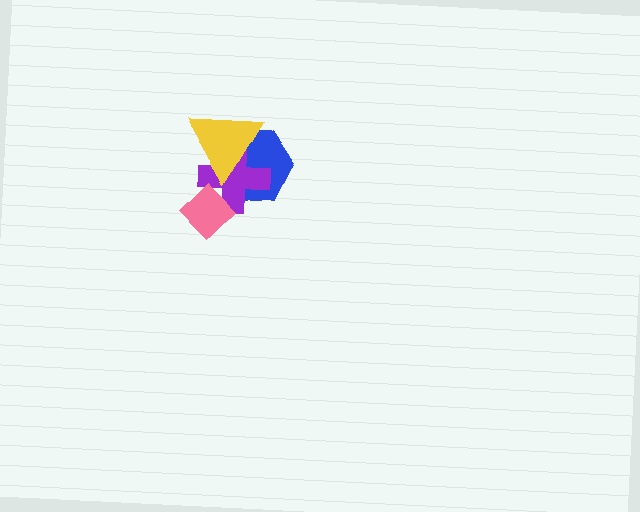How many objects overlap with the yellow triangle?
2 objects overlap with the yellow triangle.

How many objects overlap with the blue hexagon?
2 objects overlap with the blue hexagon.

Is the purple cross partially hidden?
Yes, it is partially covered by another shape.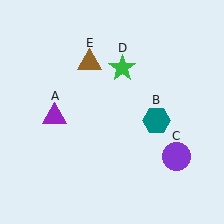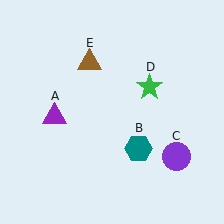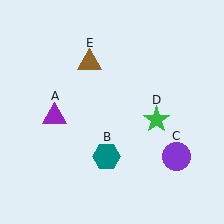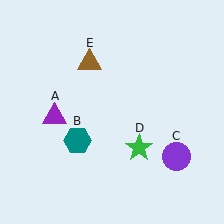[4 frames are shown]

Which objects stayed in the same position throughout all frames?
Purple triangle (object A) and purple circle (object C) and brown triangle (object E) remained stationary.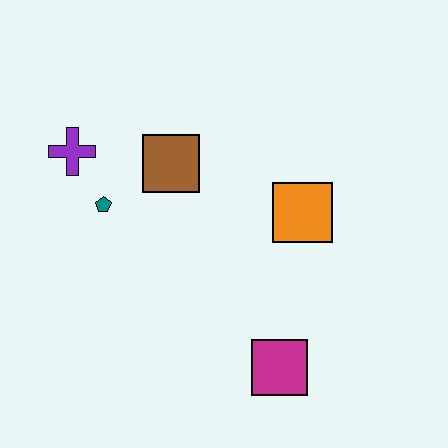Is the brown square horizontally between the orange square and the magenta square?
No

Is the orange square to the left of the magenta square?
No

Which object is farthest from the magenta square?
The purple cross is farthest from the magenta square.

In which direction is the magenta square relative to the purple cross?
The magenta square is below the purple cross.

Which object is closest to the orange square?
The brown square is closest to the orange square.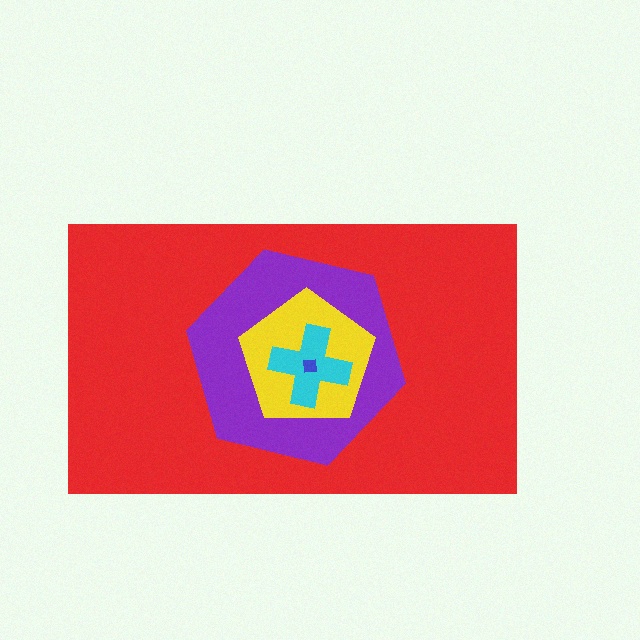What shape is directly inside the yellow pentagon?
The cyan cross.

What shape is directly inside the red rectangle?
The purple hexagon.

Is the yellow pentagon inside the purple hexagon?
Yes.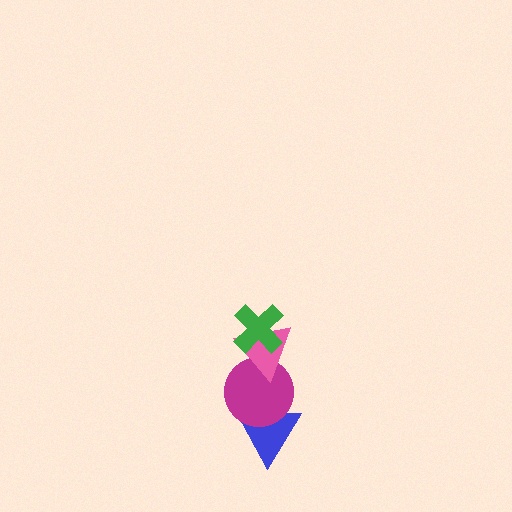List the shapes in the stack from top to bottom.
From top to bottom: the green cross, the pink triangle, the magenta circle, the blue triangle.